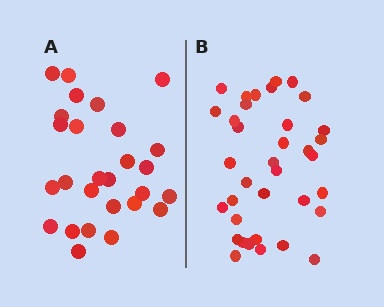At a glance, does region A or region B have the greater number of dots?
Region B (the right region) has more dots.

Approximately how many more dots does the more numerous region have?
Region B has roughly 8 or so more dots than region A.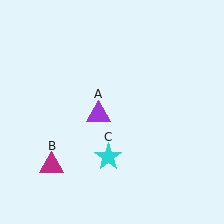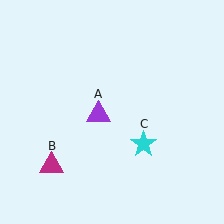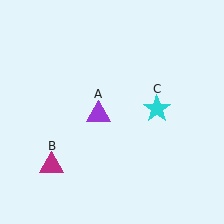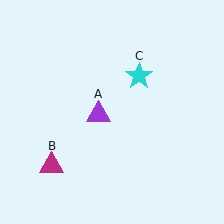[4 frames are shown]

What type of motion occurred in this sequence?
The cyan star (object C) rotated counterclockwise around the center of the scene.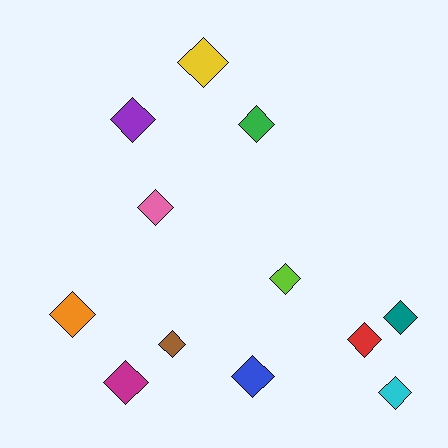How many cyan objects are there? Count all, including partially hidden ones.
There is 1 cyan object.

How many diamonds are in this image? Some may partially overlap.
There are 12 diamonds.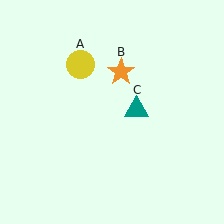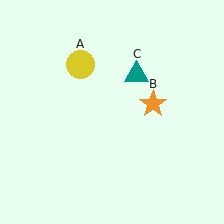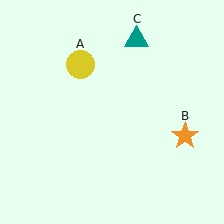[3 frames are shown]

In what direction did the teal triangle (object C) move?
The teal triangle (object C) moved up.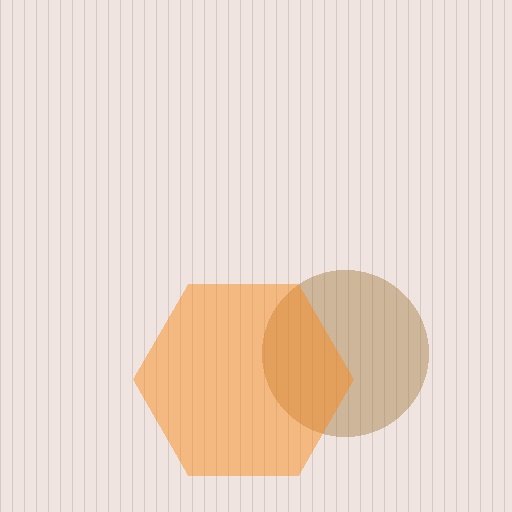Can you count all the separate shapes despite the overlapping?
Yes, there are 2 separate shapes.